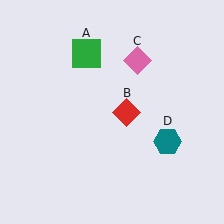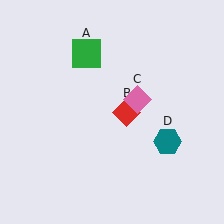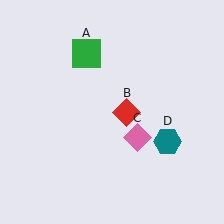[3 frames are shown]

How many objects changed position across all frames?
1 object changed position: pink diamond (object C).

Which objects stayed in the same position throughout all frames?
Green square (object A) and red diamond (object B) and teal hexagon (object D) remained stationary.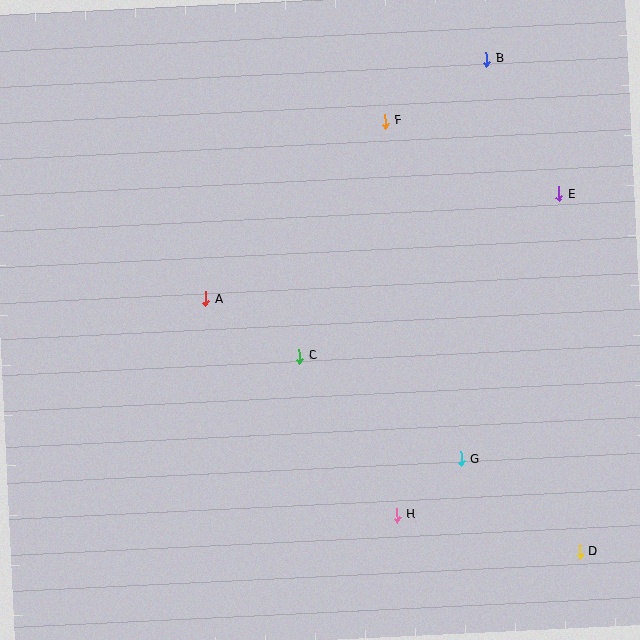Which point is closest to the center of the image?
Point C at (299, 356) is closest to the center.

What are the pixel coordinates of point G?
Point G is at (461, 459).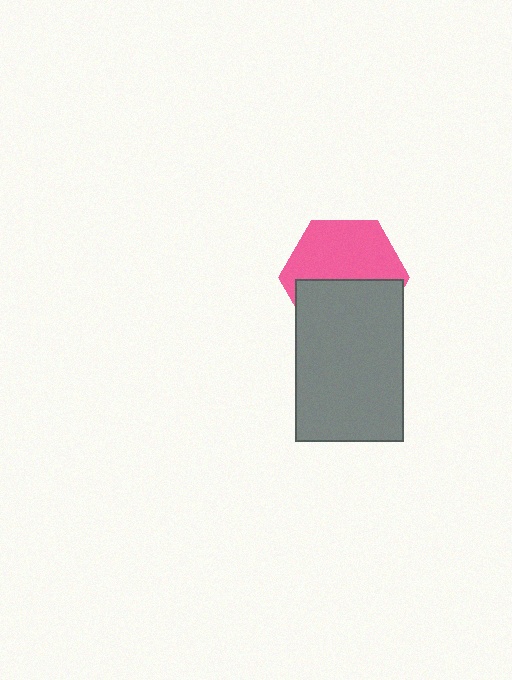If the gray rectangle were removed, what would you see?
You would see the complete pink hexagon.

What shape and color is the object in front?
The object in front is a gray rectangle.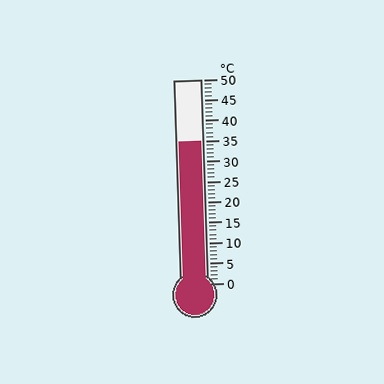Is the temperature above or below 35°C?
The temperature is at 35°C.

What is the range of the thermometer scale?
The thermometer scale ranges from 0°C to 50°C.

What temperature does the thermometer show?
The thermometer shows approximately 35°C.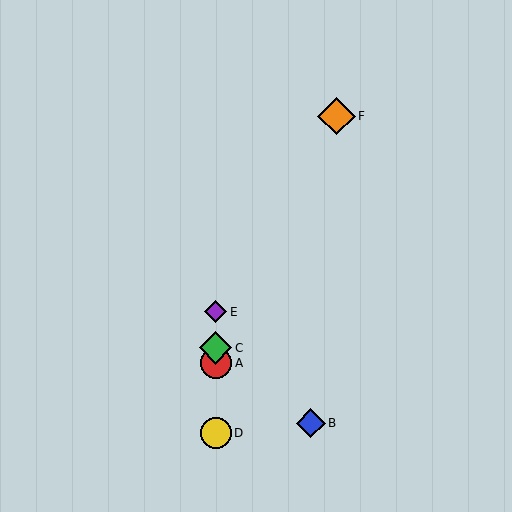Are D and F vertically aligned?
No, D is at x≈216 and F is at x≈337.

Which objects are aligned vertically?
Objects A, C, D, E are aligned vertically.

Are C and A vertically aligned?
Yes, both are at x≈216.